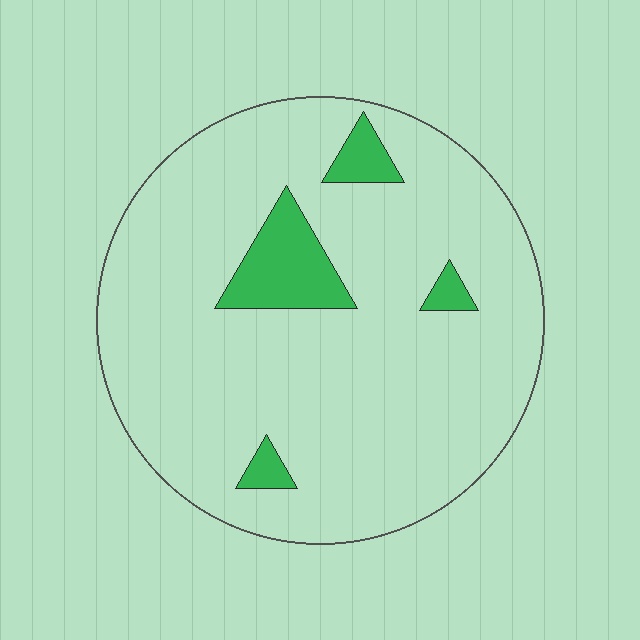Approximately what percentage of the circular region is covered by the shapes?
Approximately 10%.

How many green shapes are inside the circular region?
4.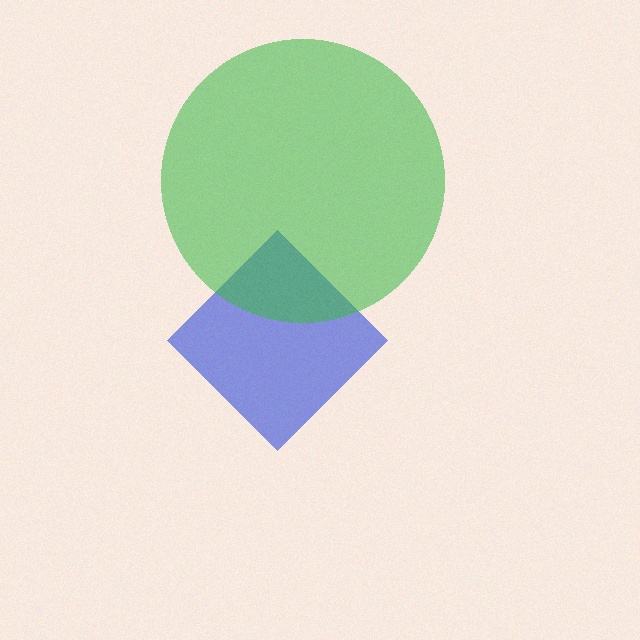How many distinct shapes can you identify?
There are 2 distinct shapes: a blue diamond, a green circle.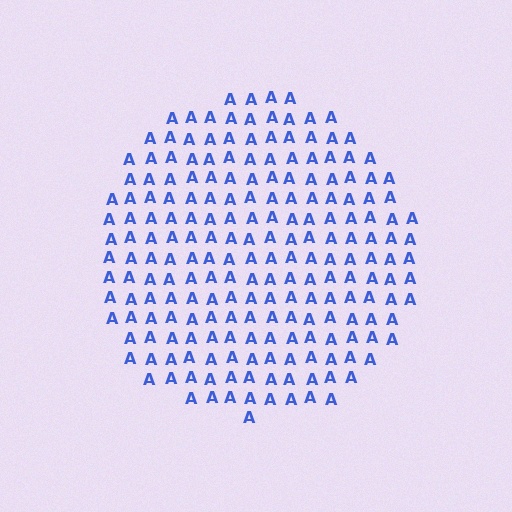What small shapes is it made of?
It is made of small letter A's.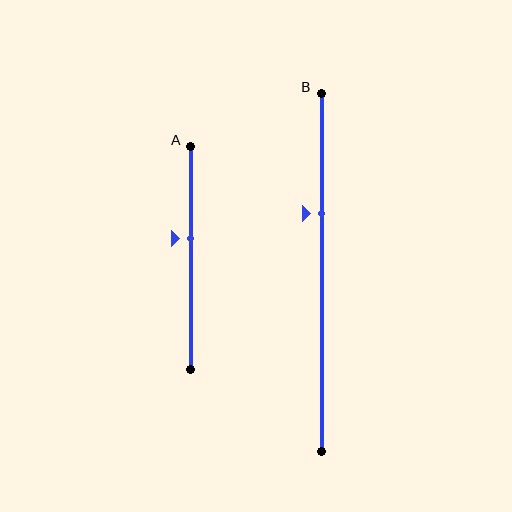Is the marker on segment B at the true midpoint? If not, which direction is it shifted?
No, the marker on segment B is shifted upward by about 17% of the segment length.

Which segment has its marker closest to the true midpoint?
Segment A has its marker closest to the true midpoint.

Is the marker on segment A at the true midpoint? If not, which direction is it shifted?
No, the marker on segment A is shifted upward by about 9% of the segment length.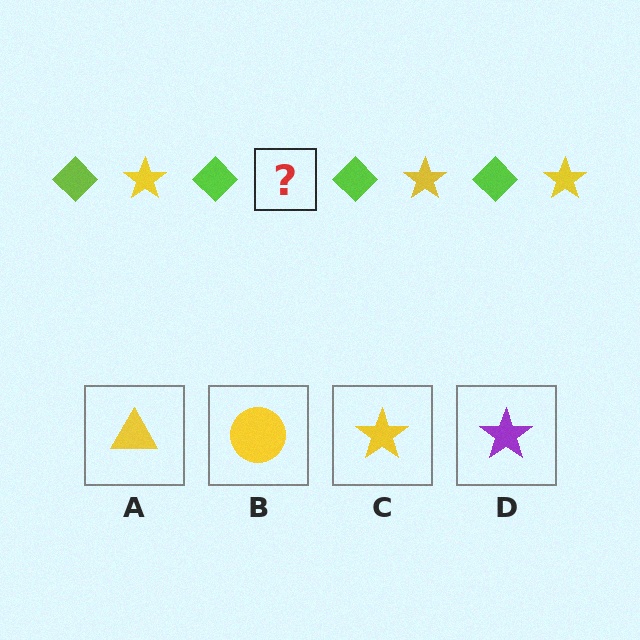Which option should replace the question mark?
Option C.